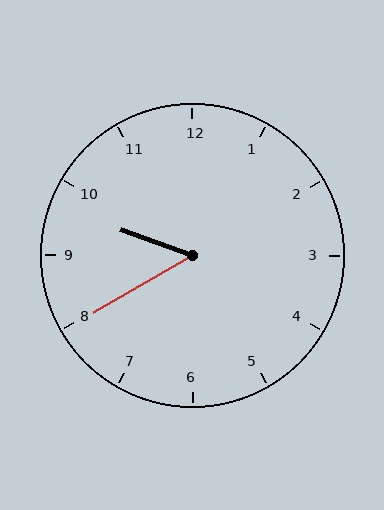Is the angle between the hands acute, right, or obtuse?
It is acute.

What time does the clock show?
9:40.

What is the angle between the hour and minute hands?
Approximately 50 degrees.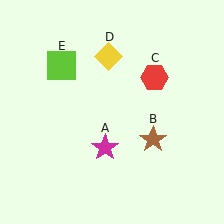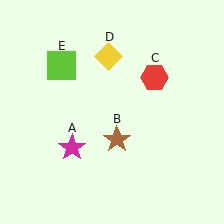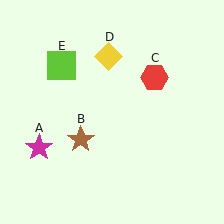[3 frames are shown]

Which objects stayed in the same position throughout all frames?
Red hexagon (object C) and yellow diamond (object D) and lime square (object E) remained stationary.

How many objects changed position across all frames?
2 objects changed position: magenta star (object A), brown star (object B).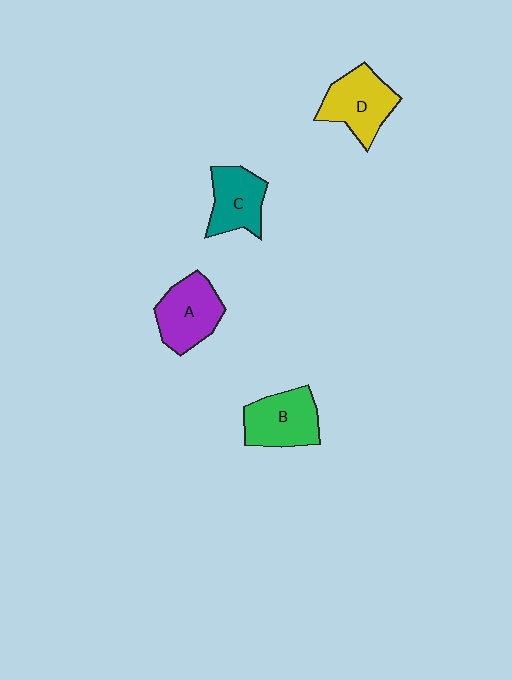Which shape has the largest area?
Shape D (yellow).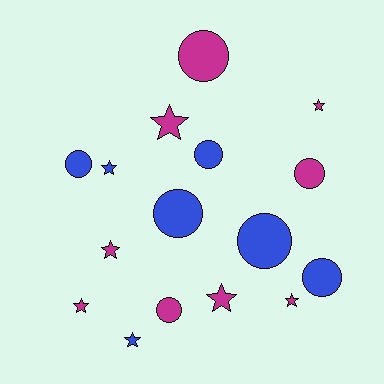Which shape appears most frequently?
Star, with 8 objects.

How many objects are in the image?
There are 16 objects.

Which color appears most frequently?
Magenta, with 9 objects.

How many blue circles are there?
There are 5 blue circles.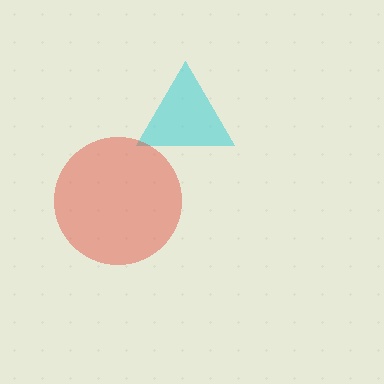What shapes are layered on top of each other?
The layered shapes are: a cyan triangle, a red circle.